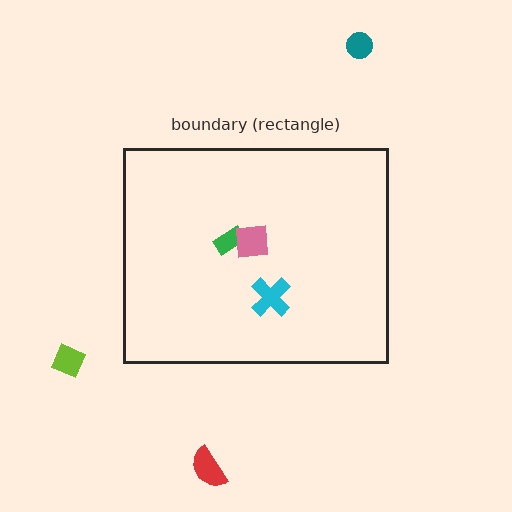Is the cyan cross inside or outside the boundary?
Inside.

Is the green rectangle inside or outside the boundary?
Inside.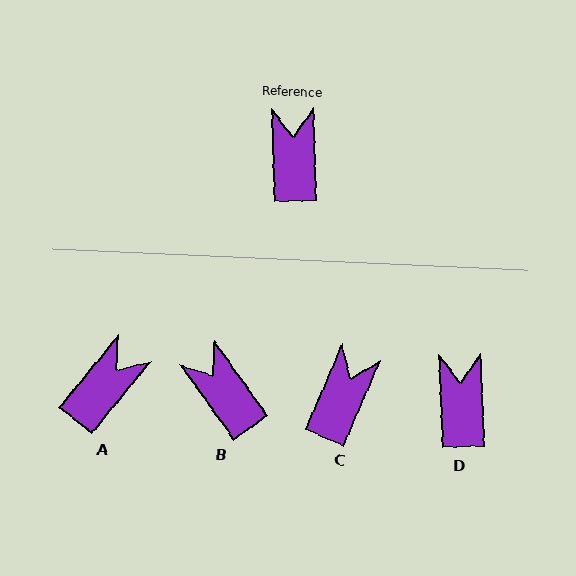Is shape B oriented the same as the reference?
No, it is off by about 34 degrees.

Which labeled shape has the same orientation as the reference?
D.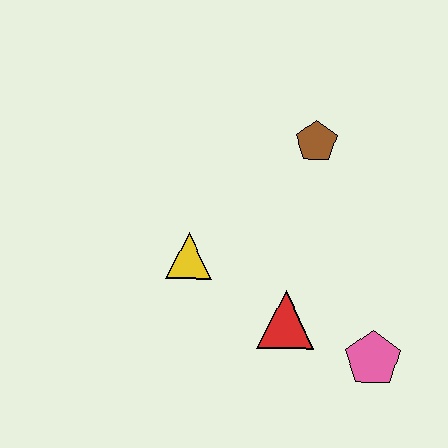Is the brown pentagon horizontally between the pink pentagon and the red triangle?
Yes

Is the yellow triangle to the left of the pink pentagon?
Yes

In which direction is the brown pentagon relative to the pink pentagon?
The brown pentagon is above the pink pentagon.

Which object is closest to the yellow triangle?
The red triangle is closest to the yellow triangle.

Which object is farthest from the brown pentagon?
The pink pentagon is farthest from the brown pentagon.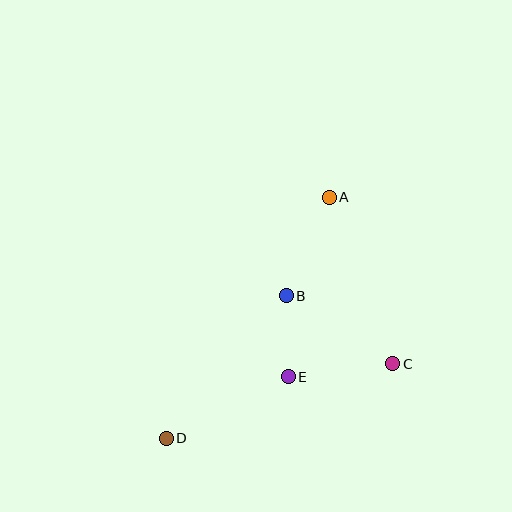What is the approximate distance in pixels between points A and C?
The distance between A and C is approximately 178 pixels.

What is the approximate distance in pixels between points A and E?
The distance between A and E is approximately 184 pixels.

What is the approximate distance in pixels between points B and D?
The distance between B and D is approximately 186 pixels.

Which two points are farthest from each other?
Points A and D are farthest from each other.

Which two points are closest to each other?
Points B and E are closest to each other.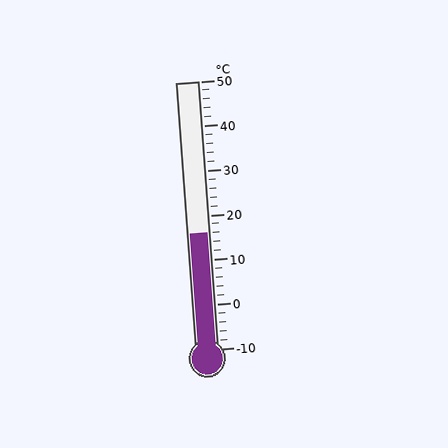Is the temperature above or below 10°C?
The temperature is above 10°C.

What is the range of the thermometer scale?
The thermometer scale ranges from -10°C to 50°C.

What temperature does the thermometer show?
The thermometer shows approximately 16°C.